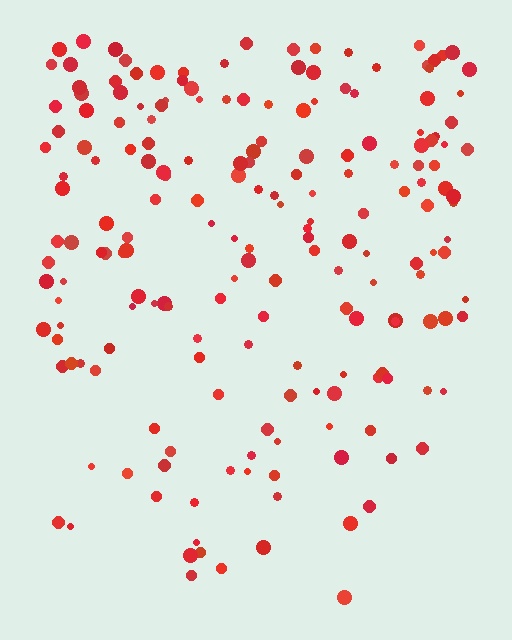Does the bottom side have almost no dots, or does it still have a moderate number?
Still a moderate number, just noticeably fewer than the top.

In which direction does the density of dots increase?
From bottom to top, with the top side densest.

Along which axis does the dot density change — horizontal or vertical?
Vertical.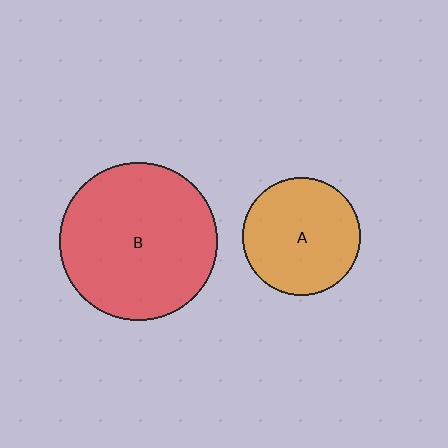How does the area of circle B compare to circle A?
Approximately 1.8 times.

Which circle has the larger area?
Circle B (red).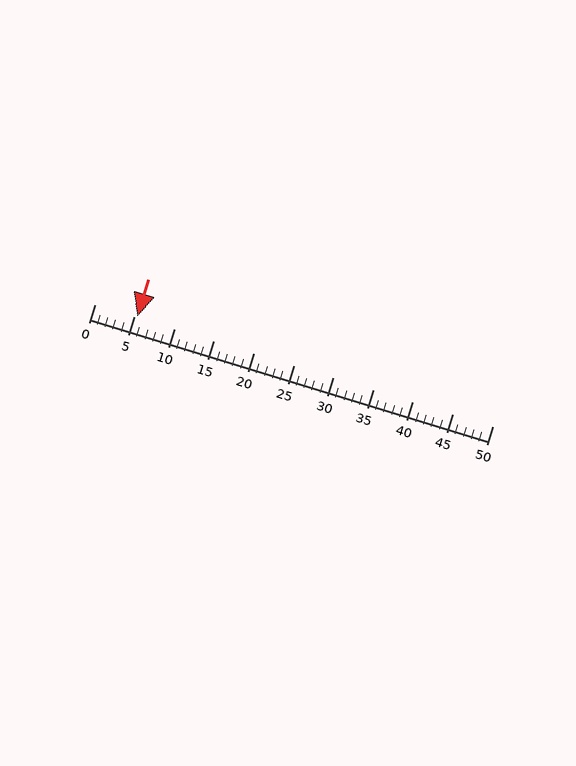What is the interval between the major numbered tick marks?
The major tick marks are spaced 5 units apart.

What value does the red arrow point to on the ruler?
The red arrow points to approximately 5.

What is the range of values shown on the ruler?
The ruler shows values from 0 to 50.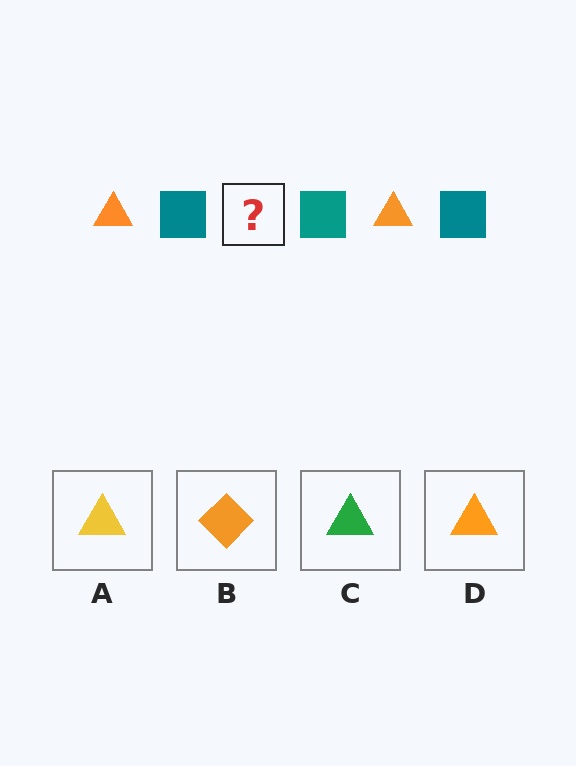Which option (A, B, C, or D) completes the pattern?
D.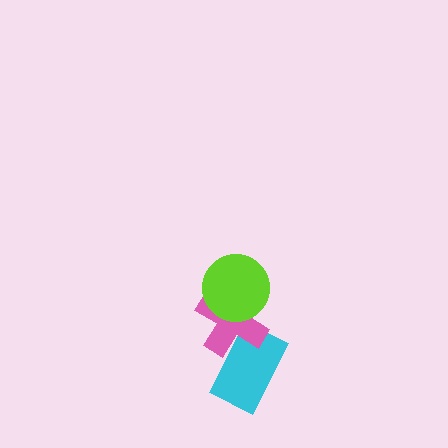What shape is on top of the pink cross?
The lime circle is on top of the pink cross.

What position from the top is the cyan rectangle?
The cyan rectangle is 3rd from the top.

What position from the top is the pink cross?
The pink cross is 2nd from the top.